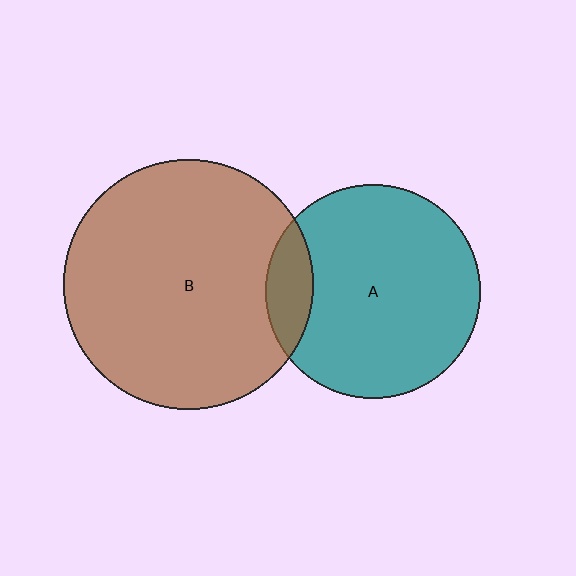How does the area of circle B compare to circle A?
Approximately 1.3 times.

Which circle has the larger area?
Circle B (brown).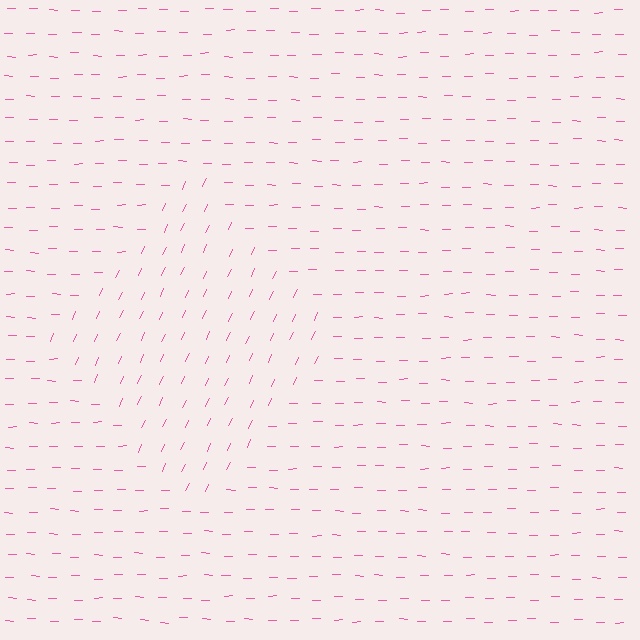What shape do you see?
I see a diamond.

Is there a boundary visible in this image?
Yes, there is a texture boundary formed by a change in line orientation.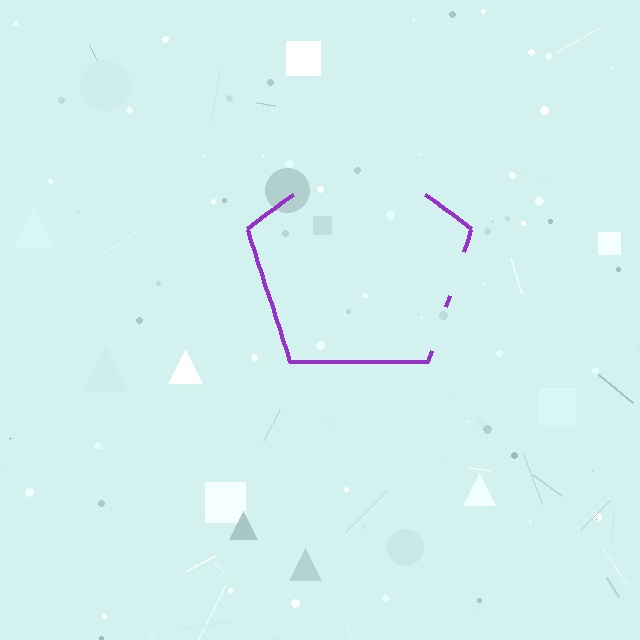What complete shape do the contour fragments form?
The contour fragments form a pentagon.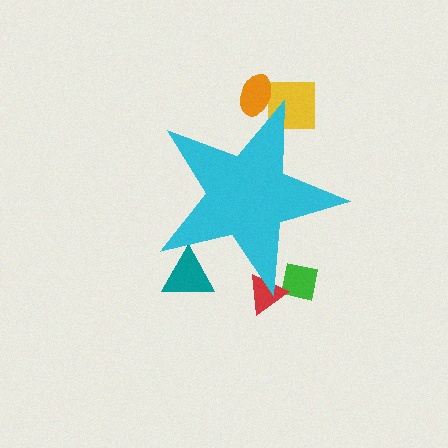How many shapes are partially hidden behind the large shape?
5 shapes are partially hidden.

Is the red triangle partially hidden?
Yes, the red triangle is partially hidden behind the cyan star.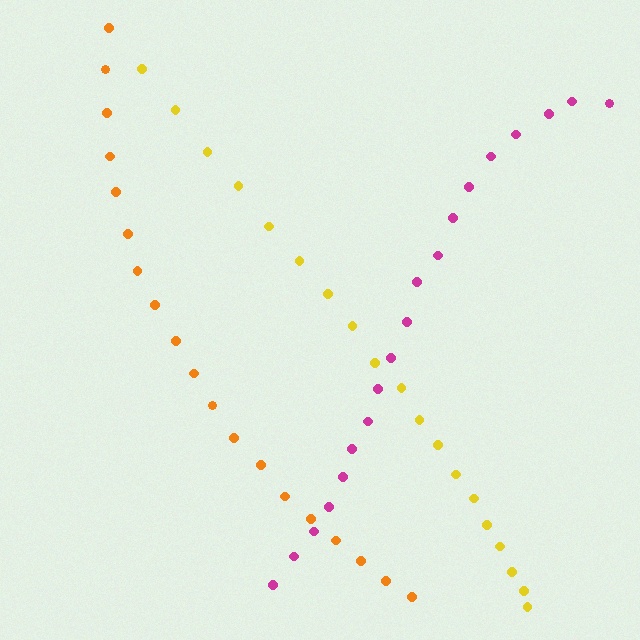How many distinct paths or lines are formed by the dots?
There are 3 distinct paths.